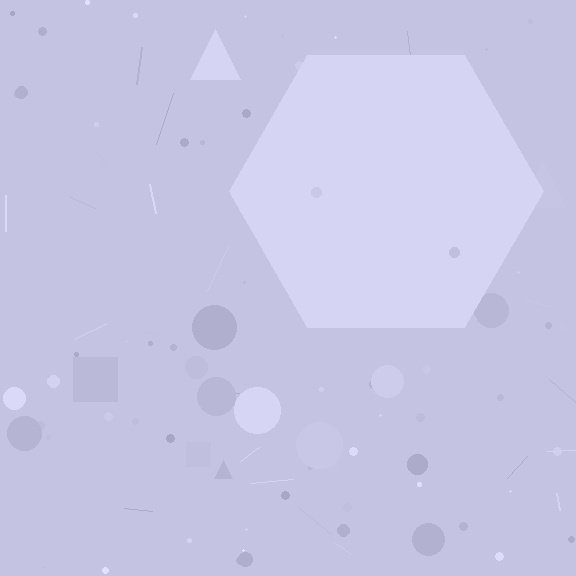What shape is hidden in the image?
A hexagon is hidden in the image.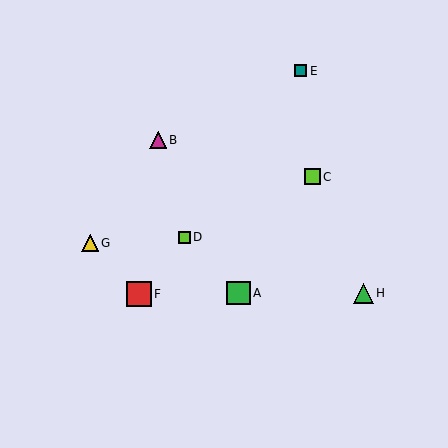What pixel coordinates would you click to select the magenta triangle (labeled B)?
Click at (158, 140) to select the magenta triangle B.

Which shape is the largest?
The red square (labeled F) is the largest.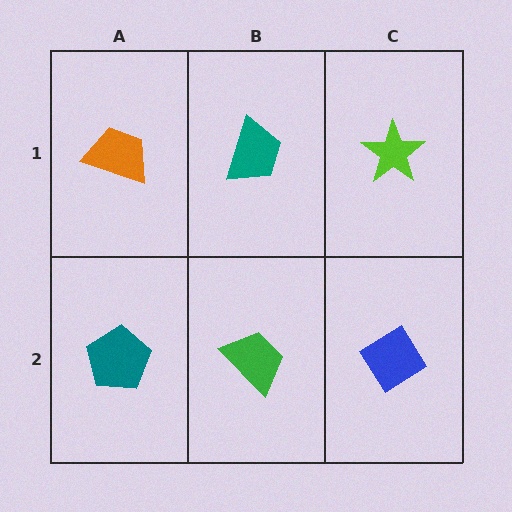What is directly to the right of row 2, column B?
A blue diamond.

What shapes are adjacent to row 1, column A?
A teal pentagon (row 2, column A), a teal trapezoid (row 1, column B).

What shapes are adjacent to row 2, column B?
A teal trapezoid (row 1, column B), a teal pentagon (row 2, column A), a blue diamond (row 2, column C).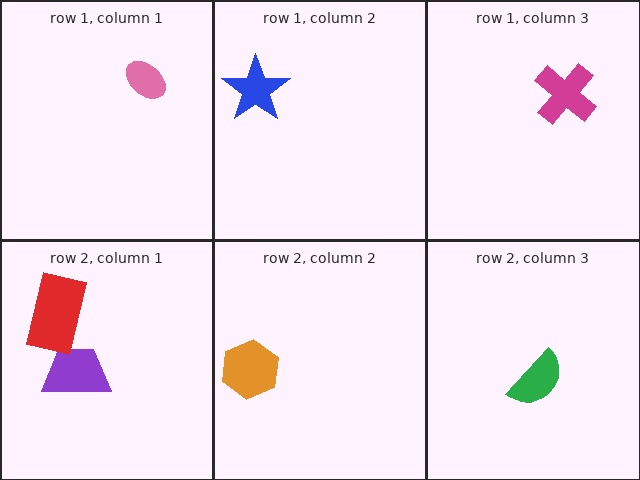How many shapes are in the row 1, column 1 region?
1.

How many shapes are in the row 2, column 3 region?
1.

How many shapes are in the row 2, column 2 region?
1.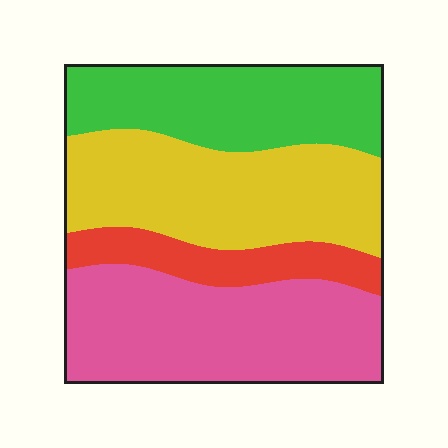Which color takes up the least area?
Red, at roughly 10%.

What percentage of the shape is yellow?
Yellow covers roughly 30% of the shape.